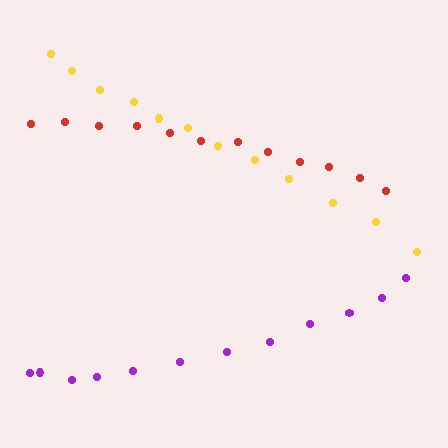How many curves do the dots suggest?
There are 3 distinct paths.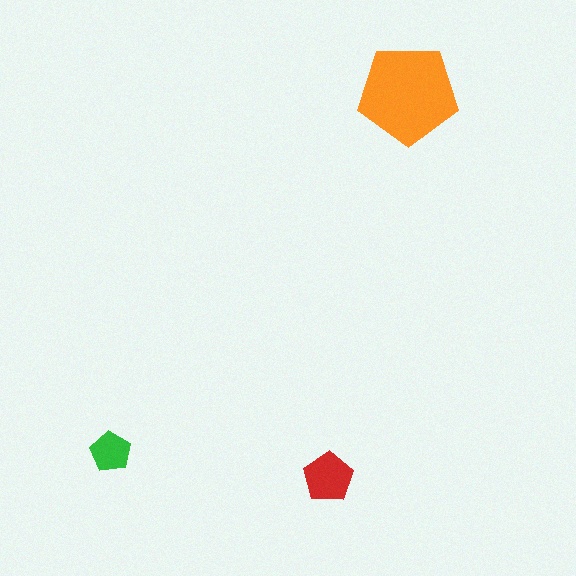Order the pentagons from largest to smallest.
the orange one, the red one, the green one.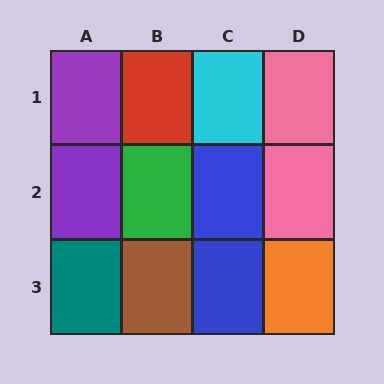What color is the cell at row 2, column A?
Purple.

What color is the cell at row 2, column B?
Green.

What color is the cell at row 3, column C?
Blue.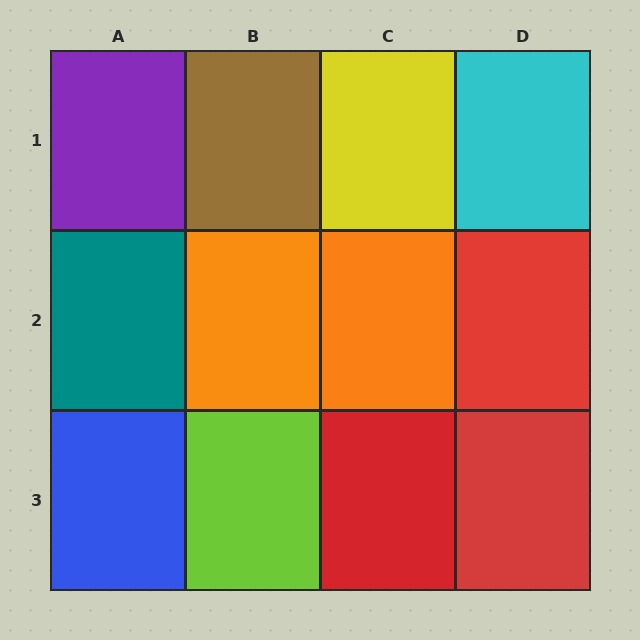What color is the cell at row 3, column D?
Red.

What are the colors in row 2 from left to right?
Teal, orange, orange, red.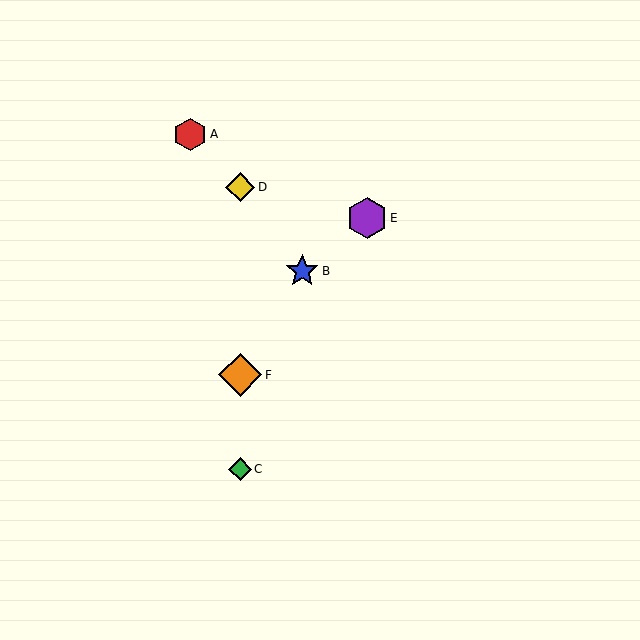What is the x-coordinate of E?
Object E is at x≈367.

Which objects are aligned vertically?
Objects C, D, F are aligned vertically.